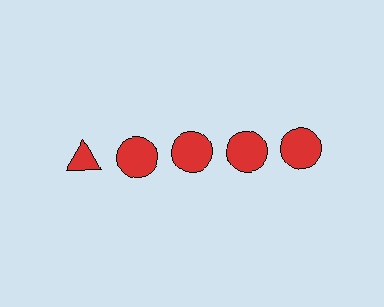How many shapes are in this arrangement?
There are 5 shapes arranged in a grid pattern.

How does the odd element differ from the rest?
It has a different shape: triangle instead of circle.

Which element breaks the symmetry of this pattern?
The red triangle in the top row, leftmost column breaks the symmetry. All other shapes are red circles.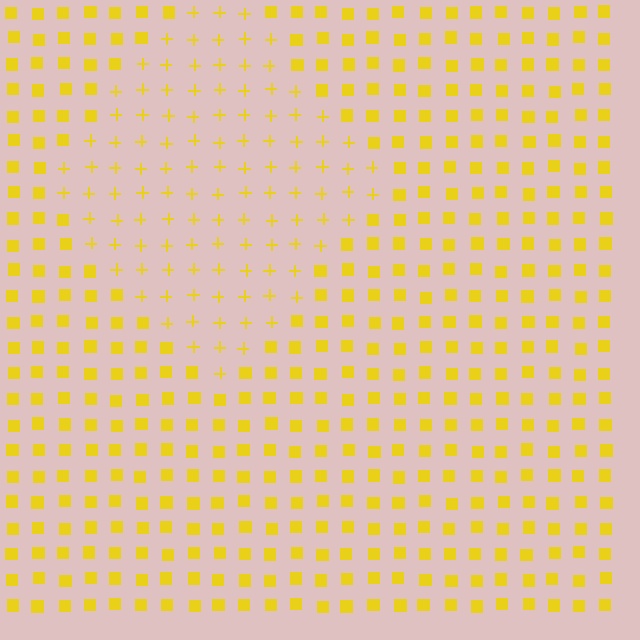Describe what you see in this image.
The image is filled with small yellow elements arranged in a uniform grid. A diamond-shaped region contains plus signs, while the surrounding area contains squares. The boundary is defined purely by the change in element shape.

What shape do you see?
I see a diamond.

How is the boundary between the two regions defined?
The boundary is defined by a change in element shape: plus signs inside vs. squares outside. All elements share the same color and spacing.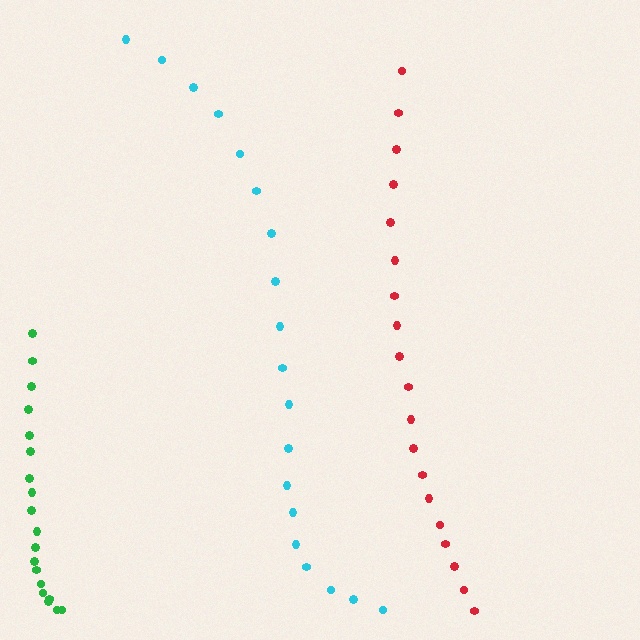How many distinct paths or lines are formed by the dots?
There are 3 distinct paths.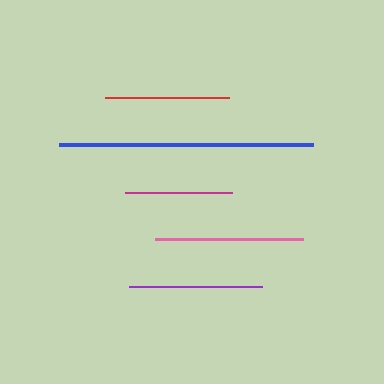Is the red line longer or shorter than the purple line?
The purple line is longer than the red line.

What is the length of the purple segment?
The purple segment is approximately 133 pixels long.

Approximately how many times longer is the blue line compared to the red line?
The blue line is approximately 2.0 times the length of the red line.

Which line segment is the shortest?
The magenta line is the shortest at approximately 107 pixels.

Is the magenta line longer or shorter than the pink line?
The pink line is longer than the magenta line.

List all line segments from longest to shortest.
From longest to shortest: blue, pink, purple, red, magenta.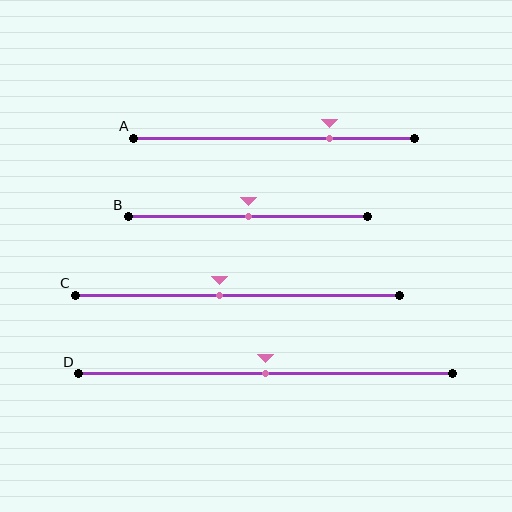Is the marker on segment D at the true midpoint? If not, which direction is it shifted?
Yes, the marker on segment D is at the true midpoint.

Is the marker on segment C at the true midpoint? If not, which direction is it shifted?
No, the marker on segment C is shifted to the left by about 6% of the segment length.